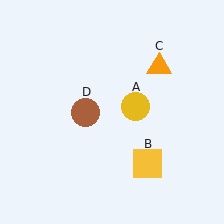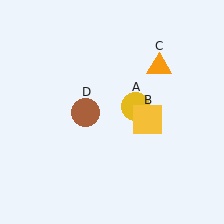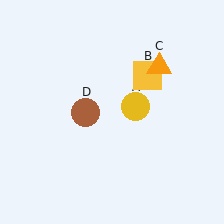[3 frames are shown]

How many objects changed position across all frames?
1 object changed position: yellow square (object B).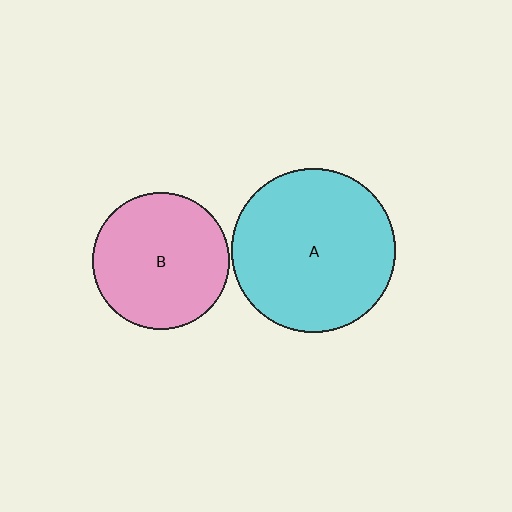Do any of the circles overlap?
No, none of the circles overlap.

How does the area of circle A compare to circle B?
Approximately 1.4 times.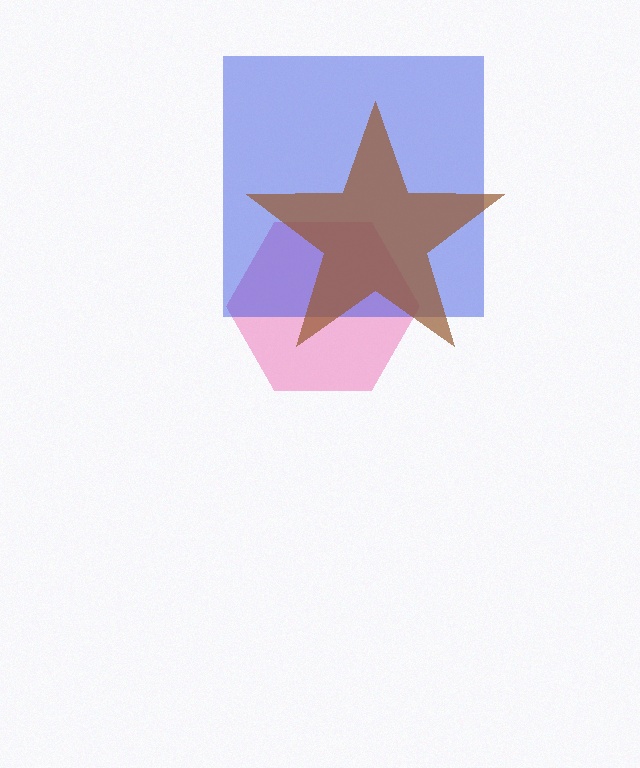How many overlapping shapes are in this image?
There are 3 overlapping shapes in the image.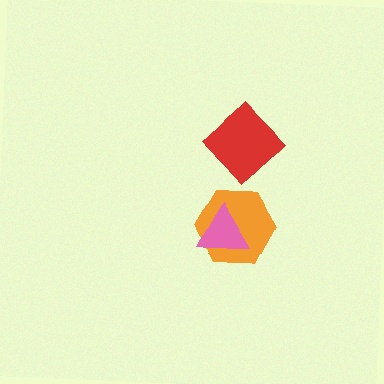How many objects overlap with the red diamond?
0 objects overlap with the red diamond.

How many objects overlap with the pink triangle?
1 object overlaps with the pink triangle.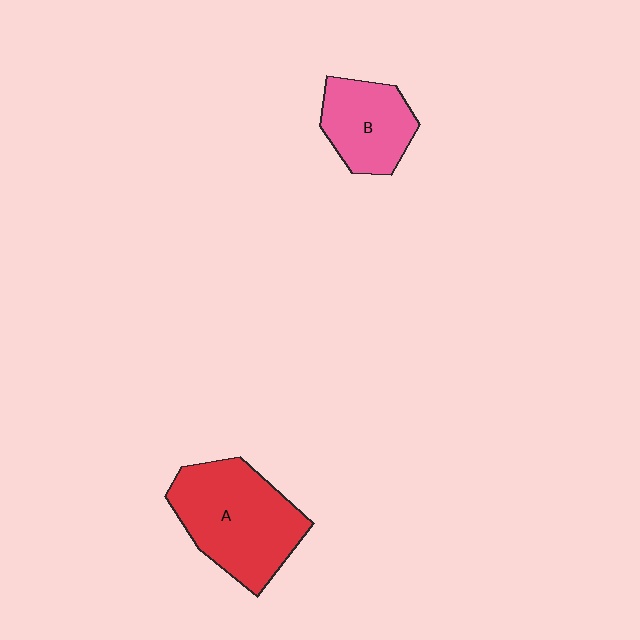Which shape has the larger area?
Shape A (red).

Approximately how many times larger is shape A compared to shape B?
Approximately 1.6 times.